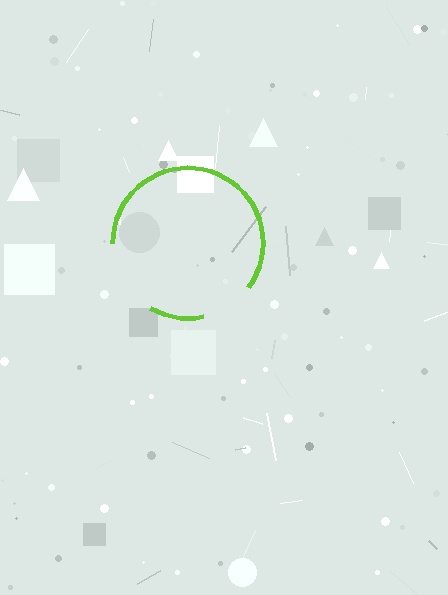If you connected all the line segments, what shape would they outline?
They would outline a circle.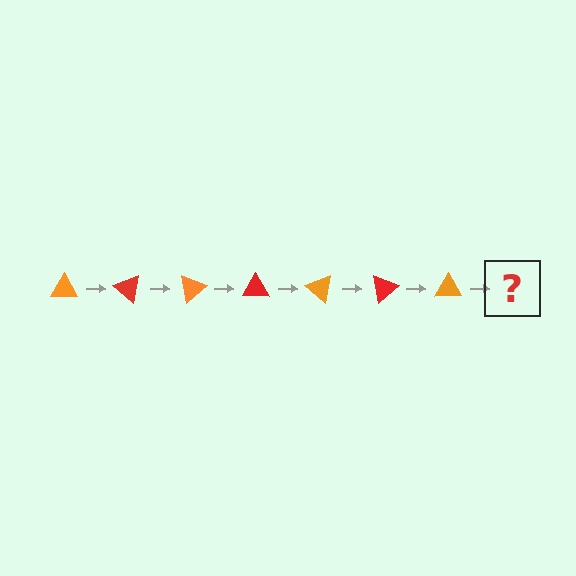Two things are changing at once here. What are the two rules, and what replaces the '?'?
The two rules are that it rotates 40 degrees each step and the color cycles through orange and red. The '?' should be a red triangle, rotated 280 degrees from the start.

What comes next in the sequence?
The next element should be a red triangle, rotated 280 degrees from the start.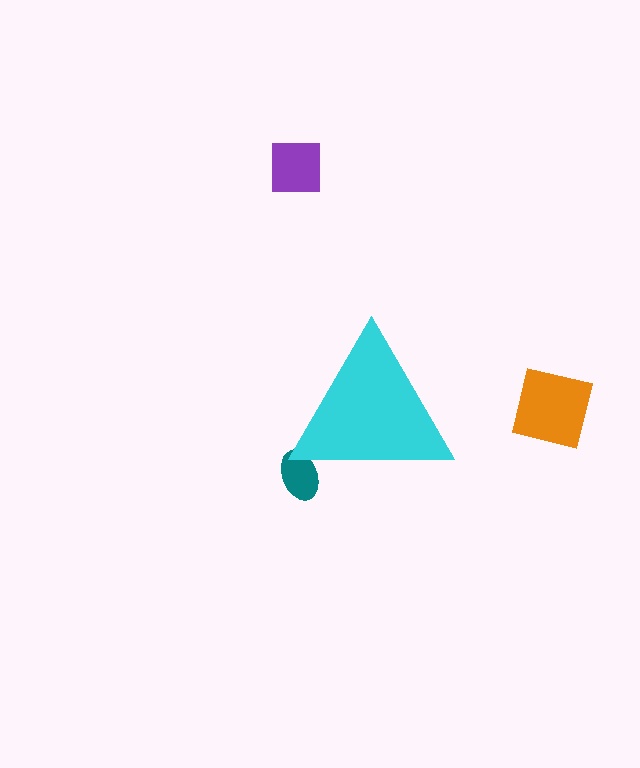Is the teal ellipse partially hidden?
Yes, the teal ellipse is partially hidden behind the cyan triangle.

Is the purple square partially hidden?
No, the purple square is fully visible.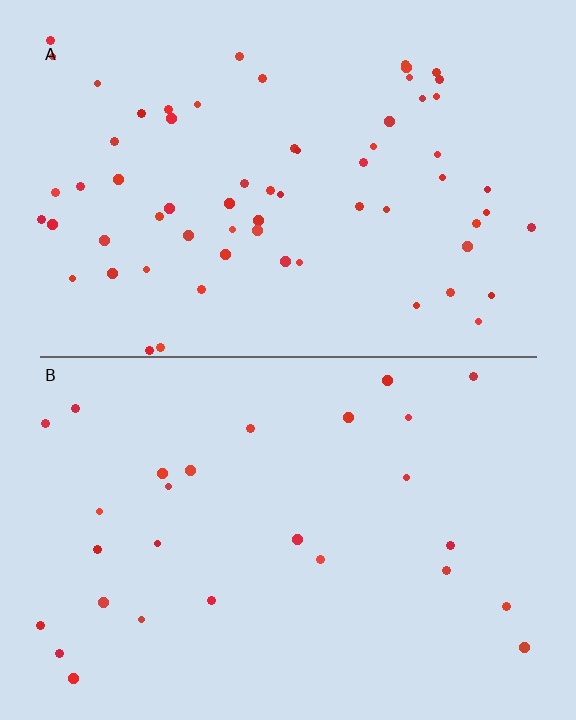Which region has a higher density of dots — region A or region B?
A (the top).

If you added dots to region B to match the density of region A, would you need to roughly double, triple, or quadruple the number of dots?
Approximately double.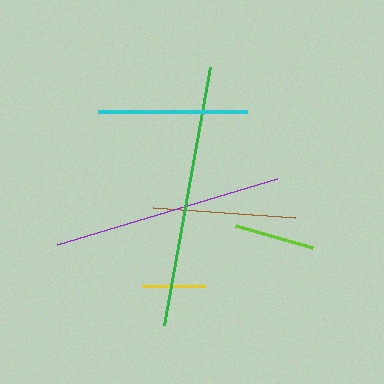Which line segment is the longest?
The green line is the longest at approximately 262 pixels.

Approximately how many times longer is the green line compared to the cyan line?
The green line is approximately 1.8 times the length of the cyan line.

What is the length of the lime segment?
The lime segment is approximately 80 pixels long.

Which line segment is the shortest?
The yellow line is the shortest at approximately 63 pixels.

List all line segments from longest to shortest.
From longest to shortest: green, purple, cyan, brown, lime, yellow.